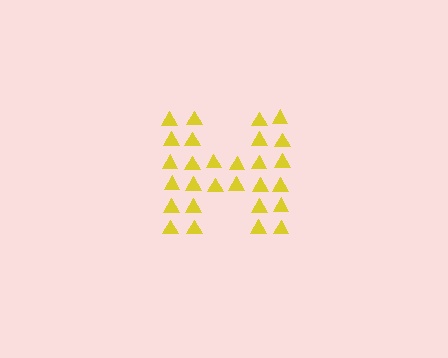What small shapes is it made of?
It is made of small triangles.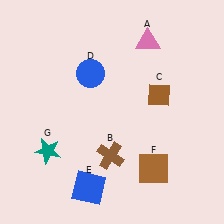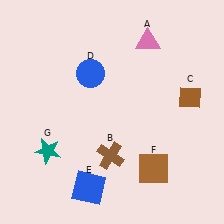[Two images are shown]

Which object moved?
The brown diamond (C) moved right.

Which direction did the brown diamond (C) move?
The brown diamond (C) moved right.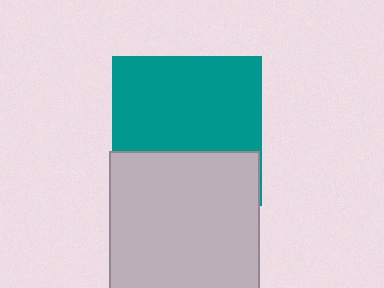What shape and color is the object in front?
The object in front is a light gray rectangle.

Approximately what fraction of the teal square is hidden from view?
Roughly 36% of the teal square is hidden behind the light gray rectangle.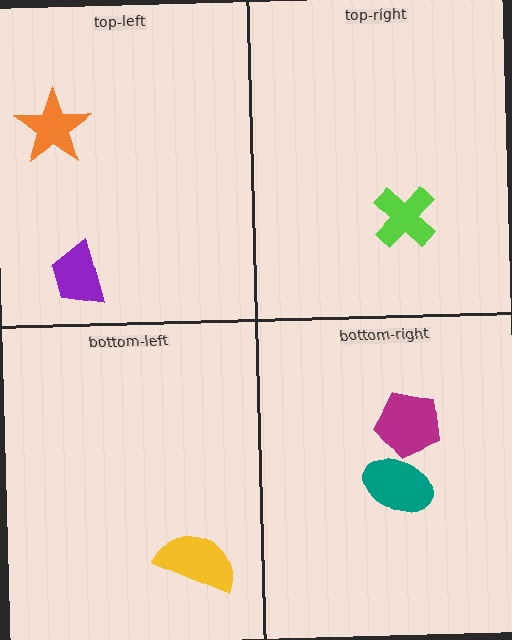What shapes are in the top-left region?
The purple trapezoid, the orange star.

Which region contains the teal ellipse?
The bottom-right region.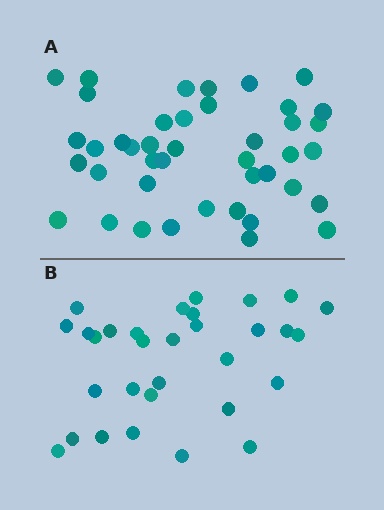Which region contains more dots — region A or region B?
Region A (the top region) has more dots.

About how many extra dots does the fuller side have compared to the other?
Region A has roughly 12 or so more dots than region B.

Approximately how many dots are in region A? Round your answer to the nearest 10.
About 40 dots. (The exact count is 42, which rounds to 40.)